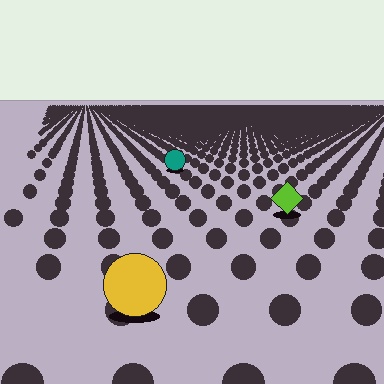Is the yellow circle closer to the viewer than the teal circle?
Yes. The yellow circle is closer — you can tell from the texture gradient: the ground texture is coarser near it.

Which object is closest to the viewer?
The yellow circle is closest. The texture marks near it are larger and more spread out.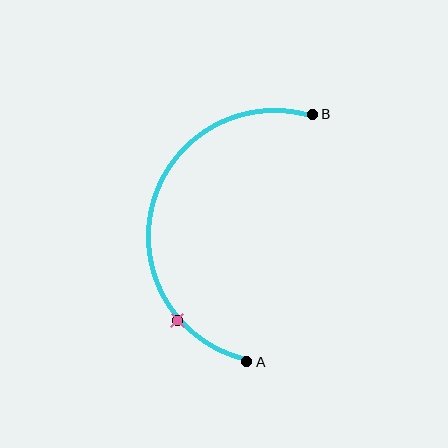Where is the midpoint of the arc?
The arc midpoint is the point on the curve farthest from the straight line joining A and B. It sits to the left of that line.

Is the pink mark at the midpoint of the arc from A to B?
No. The pink mark lies on the arc but is closer to endpoint A. The arc midpoint would be at the point on the curve equidistant along the arc from both A and B.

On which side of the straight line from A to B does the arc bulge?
The arc bulges to the left of the straight line connecting A and B.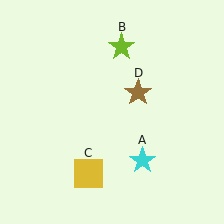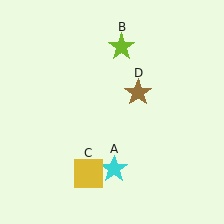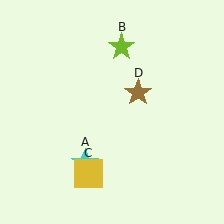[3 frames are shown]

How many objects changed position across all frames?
1 object changed position: cyan star (object A).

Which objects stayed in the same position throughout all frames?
Lime star (object B) and yellow square (object C) and brown star (object D) remained stationary.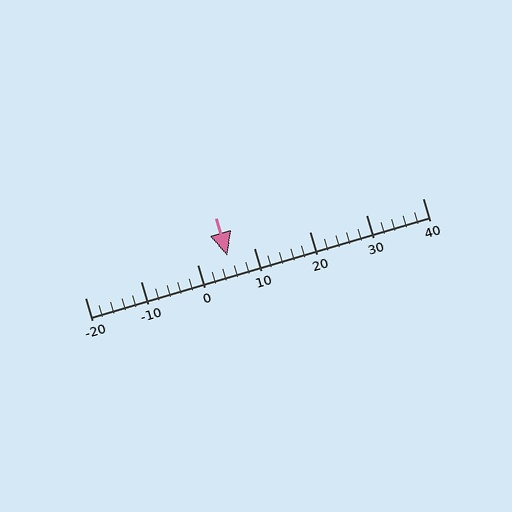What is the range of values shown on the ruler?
The ruler shows values from -20 to 40.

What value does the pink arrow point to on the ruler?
The pink arrow points to approximately 5.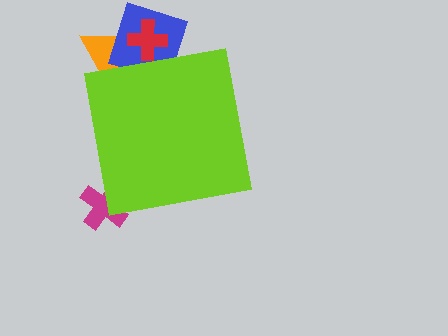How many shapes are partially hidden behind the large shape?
4 shapes are partially hidden.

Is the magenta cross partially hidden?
Yes, the magenta cross is partially hidden behind the lime square.